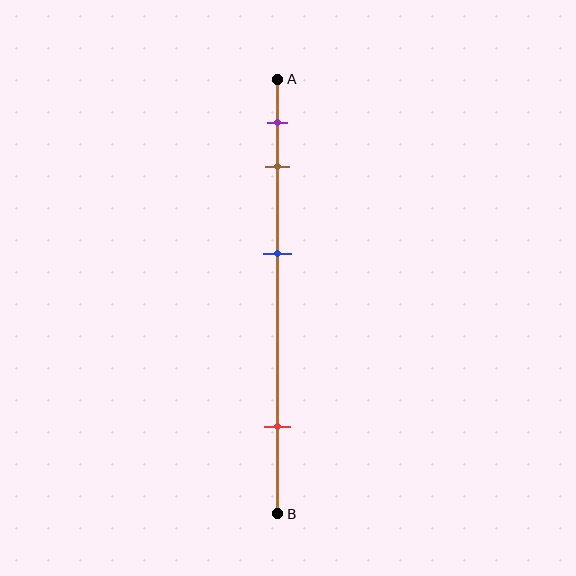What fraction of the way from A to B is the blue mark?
The blue mark is approximately 40% (0.4) of the way from A to B.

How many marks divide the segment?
There are 4 marks dividing the segment.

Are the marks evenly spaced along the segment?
No, the marks are not evenly spaced.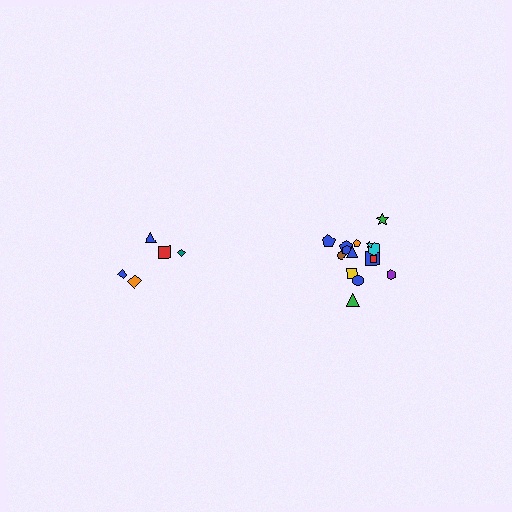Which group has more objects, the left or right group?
The right group.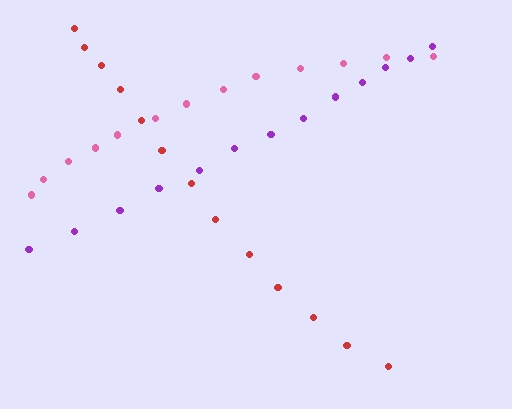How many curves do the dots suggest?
There are 3 distinct paths.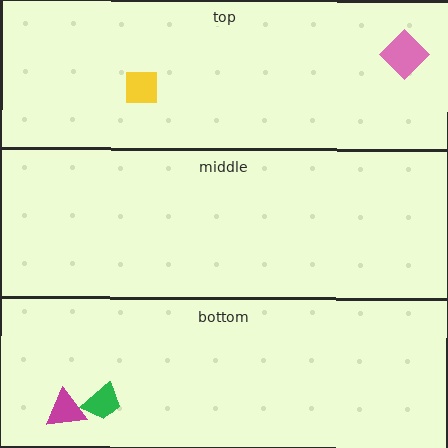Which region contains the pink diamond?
The top region.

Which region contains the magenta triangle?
The bottom region.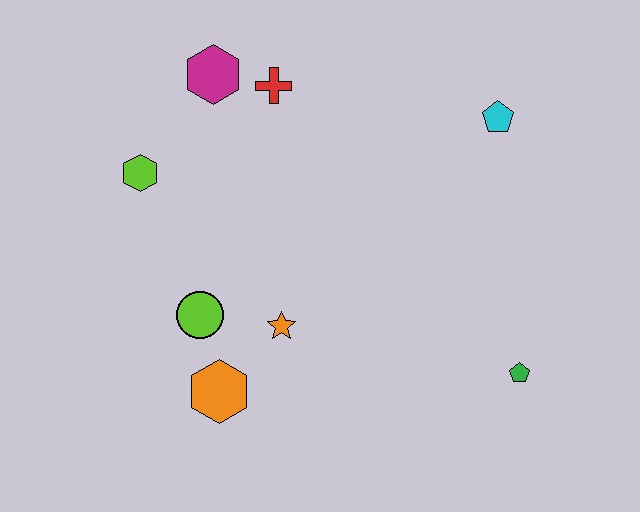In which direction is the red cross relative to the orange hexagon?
The red cross is above the orange hexagon.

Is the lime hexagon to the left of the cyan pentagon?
Yes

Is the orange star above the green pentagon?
Yes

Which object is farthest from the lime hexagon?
The green pentagon is farthest from the lime hexagon.